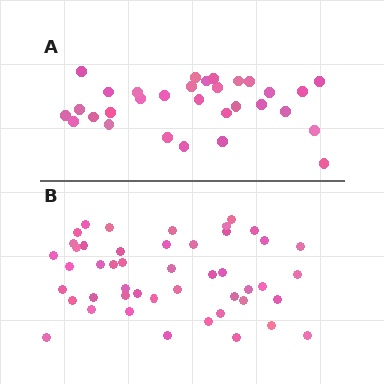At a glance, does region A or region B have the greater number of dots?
Region B (the bottom region) has more dots.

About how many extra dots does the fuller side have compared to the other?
Region B has approximately 15 more dots than region A.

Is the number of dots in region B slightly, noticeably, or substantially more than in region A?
Region B has substantially more. The ratio is roughly 1.5 to 1.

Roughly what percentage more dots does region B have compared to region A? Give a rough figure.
About 50% more.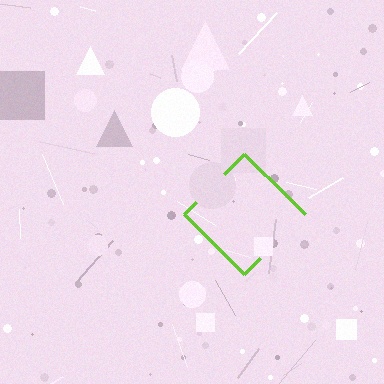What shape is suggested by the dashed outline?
The dashed outline suggests a diamond.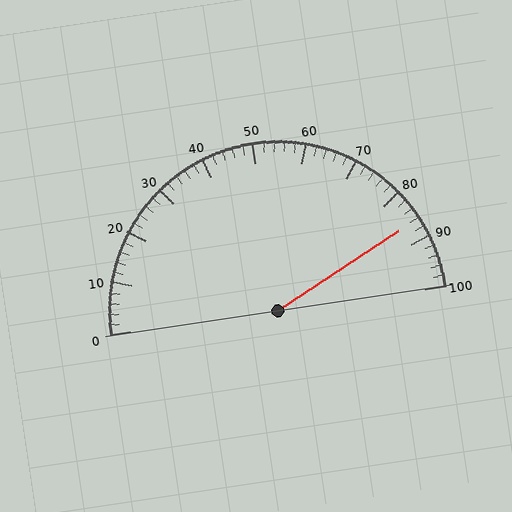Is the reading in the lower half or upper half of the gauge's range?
The reading is in the upper half of the range (0 to 100).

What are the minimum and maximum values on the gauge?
The gauge ranges from 0 to 100.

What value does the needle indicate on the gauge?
The needle indicates approximately 86.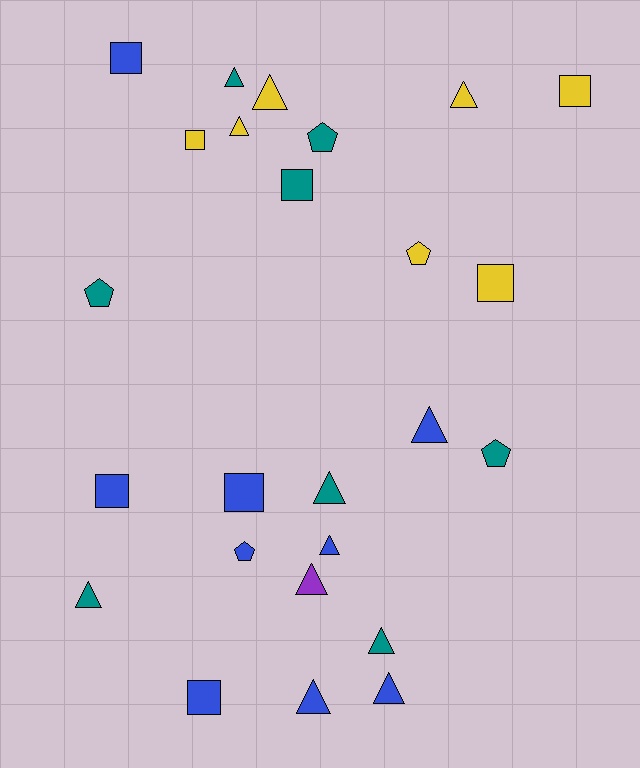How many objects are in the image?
There are 25 objects.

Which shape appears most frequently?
Triangle, with 12 objects.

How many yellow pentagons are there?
There is 1 yellow pentagon.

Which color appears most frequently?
Blue, with 9 objects.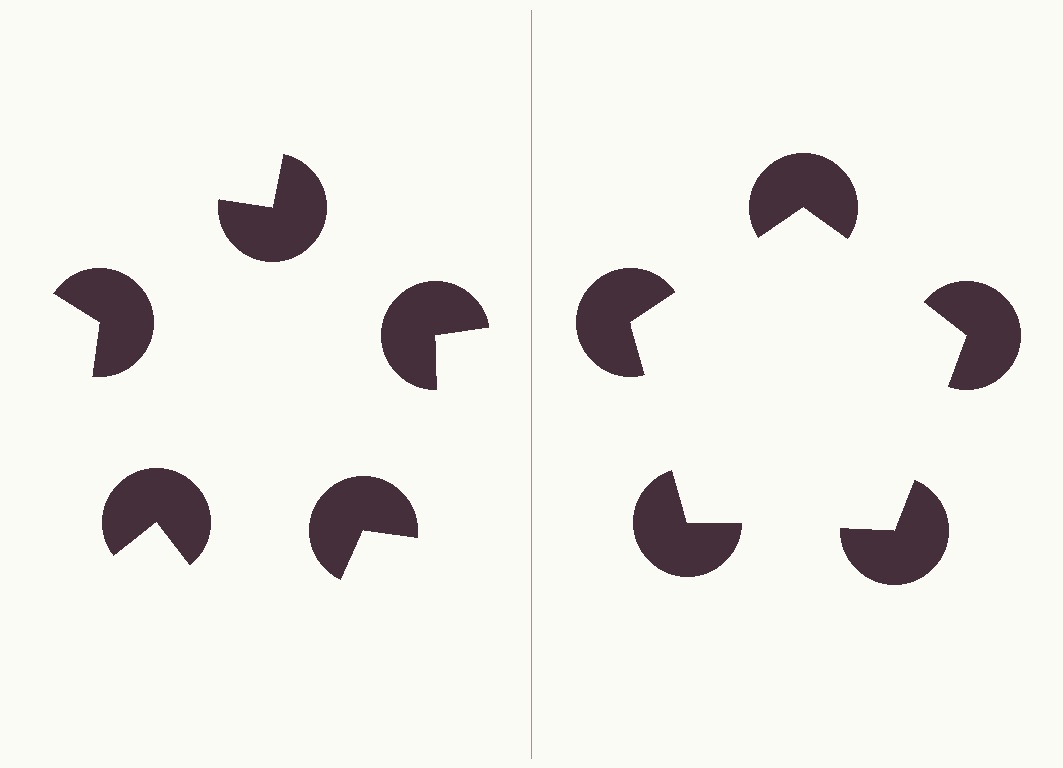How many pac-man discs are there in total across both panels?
10 — 5 on each side.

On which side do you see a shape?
An illusory pentagon appears on the right side. On the left side the wedge cuts are rotated, so no coherent shape forms.